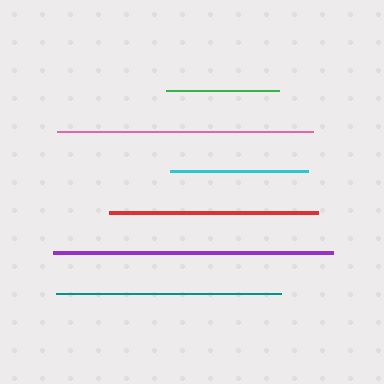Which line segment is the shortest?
The green line is the shortest at approximately 113 pixels.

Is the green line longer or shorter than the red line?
The red line is longer than the green line.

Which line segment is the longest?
The purple line is the longest at approximately 280 pixels.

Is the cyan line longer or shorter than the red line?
The red line is longer than the cyan line.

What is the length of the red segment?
The red segment is approximately 209 pixels long.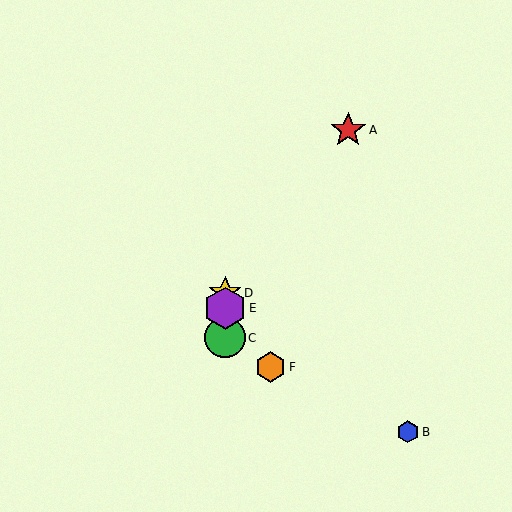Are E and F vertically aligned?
No, E is at x≈225 and F is at x≈270.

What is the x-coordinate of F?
Object F is at x≈270.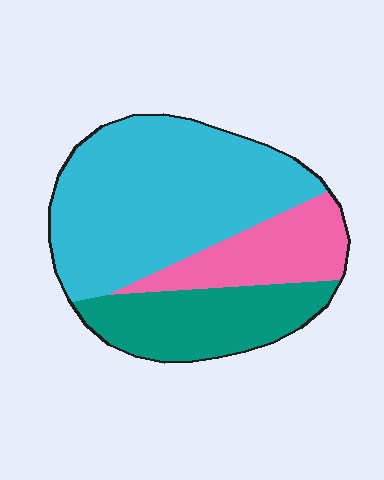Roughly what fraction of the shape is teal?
Teal covers about 25% of the shape.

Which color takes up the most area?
Cyan, at roughly 55%.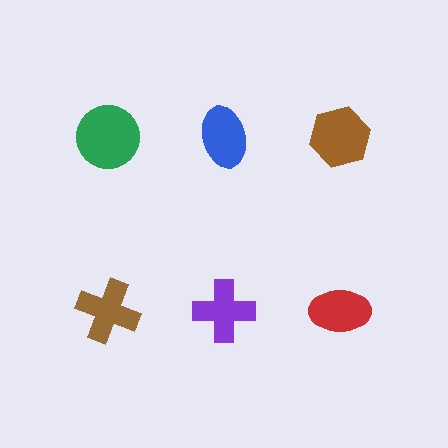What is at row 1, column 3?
A brown hexagon.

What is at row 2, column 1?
A brown cross.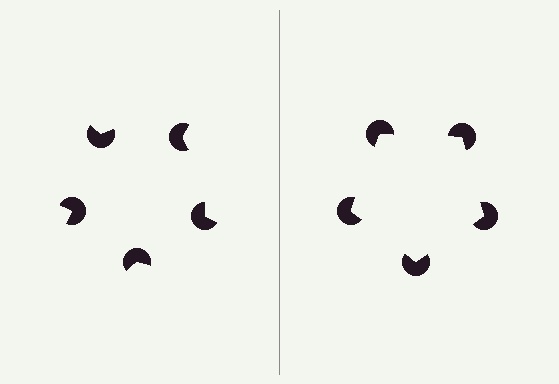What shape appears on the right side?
An illusory pentagon.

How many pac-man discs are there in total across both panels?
10 — 5 on each side.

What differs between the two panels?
The pac-man discs are positioned identically on both sides; only the wedge orientations differ. On the right they align to a pentagon; on the left they are misaligned.